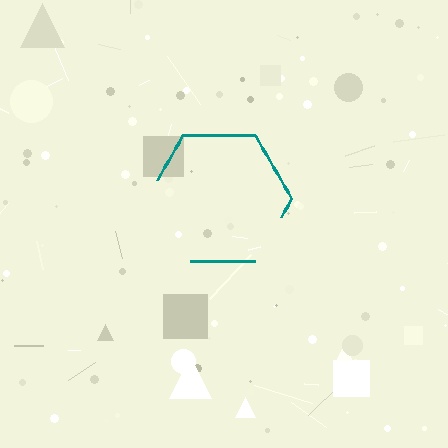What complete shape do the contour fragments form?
The contour fragments form a hexagon.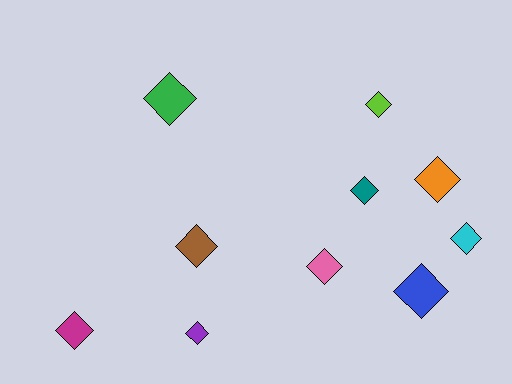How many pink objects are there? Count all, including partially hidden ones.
There is 1 pink object.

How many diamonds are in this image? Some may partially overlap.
There are 10 diamonds.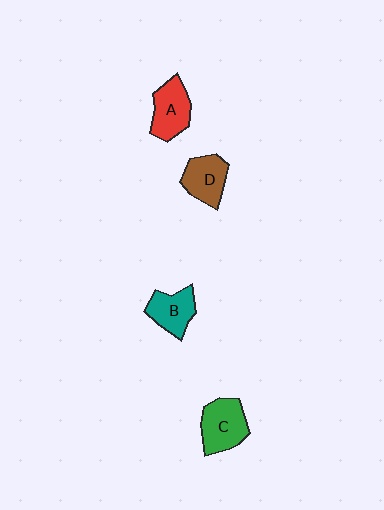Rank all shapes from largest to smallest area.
From largest to smallest: C (green), A (red), D (brown), B (teal).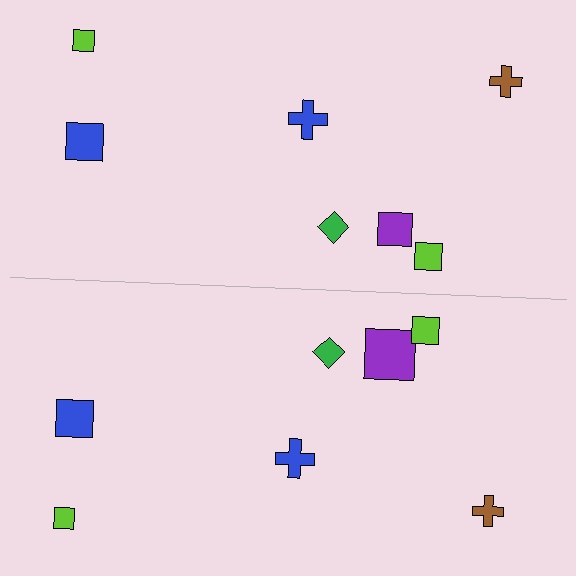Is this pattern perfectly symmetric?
No, the pattern is not perfectly symmetric. The purple square on the bottom side has a different size than its mirror counterpart.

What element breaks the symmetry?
The purple square on the bottom side has a different size than its mirror counterpart.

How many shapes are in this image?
There are 14 shapes in this image.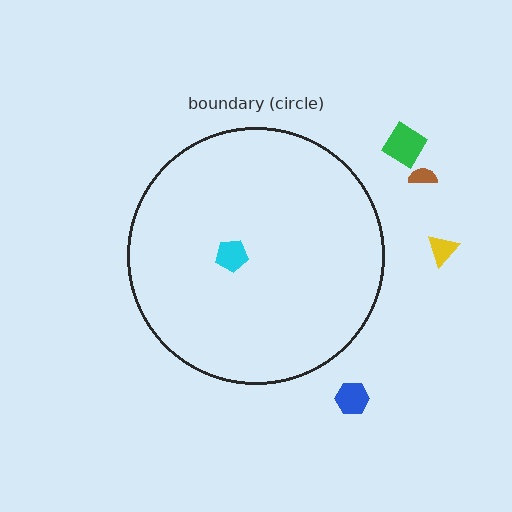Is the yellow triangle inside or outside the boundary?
Outside.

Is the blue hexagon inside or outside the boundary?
Outside.